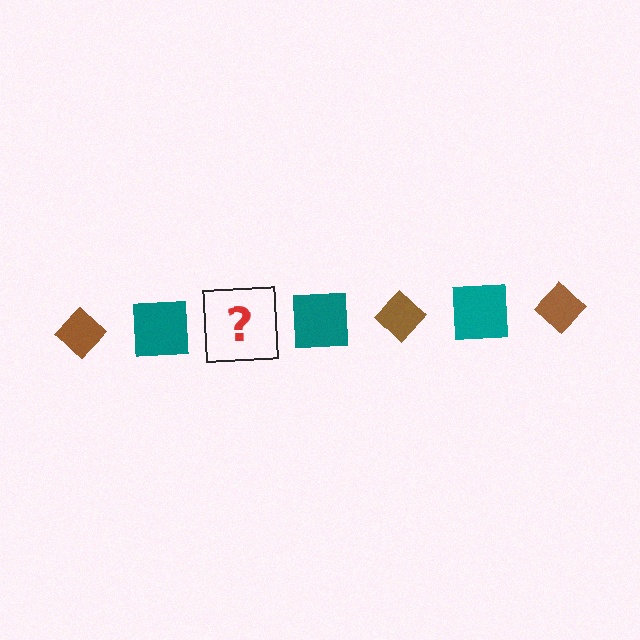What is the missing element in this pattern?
The missing element is a brown diamond.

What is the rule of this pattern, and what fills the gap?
The rule is that the pattern alternates between brown diamond and teal square. The gap should be filled with a brown diamond.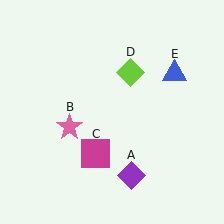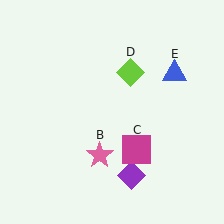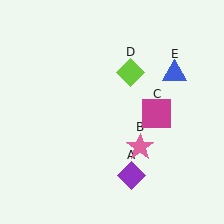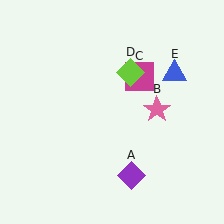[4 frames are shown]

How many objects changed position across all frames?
2 objects changed position: pink star (object B), magenta square (object C).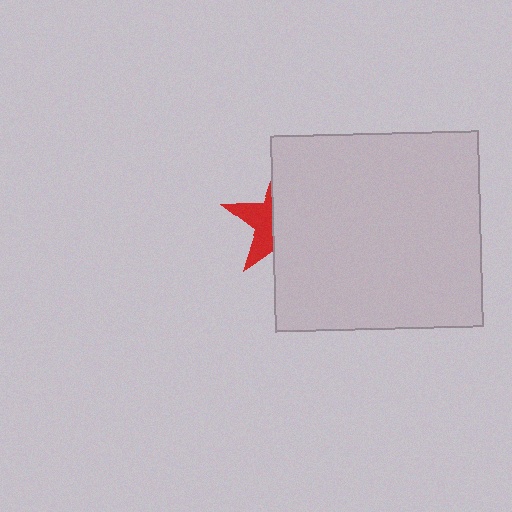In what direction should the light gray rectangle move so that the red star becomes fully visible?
The light gray rectangle should move right. That is the shortest direction to clear the overlap and leave the red star fully visible.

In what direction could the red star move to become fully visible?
The red star could move left. That would shift it out from behind the light gray rectangle entirely.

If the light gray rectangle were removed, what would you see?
You would see the complete red star.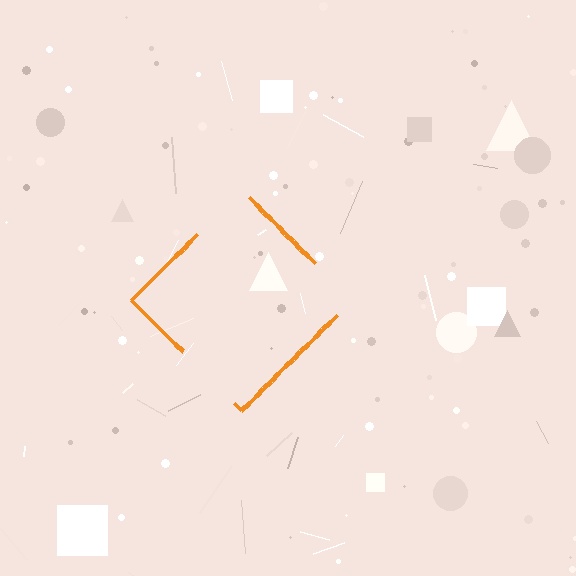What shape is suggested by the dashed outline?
The dashed outline suggests a diamond.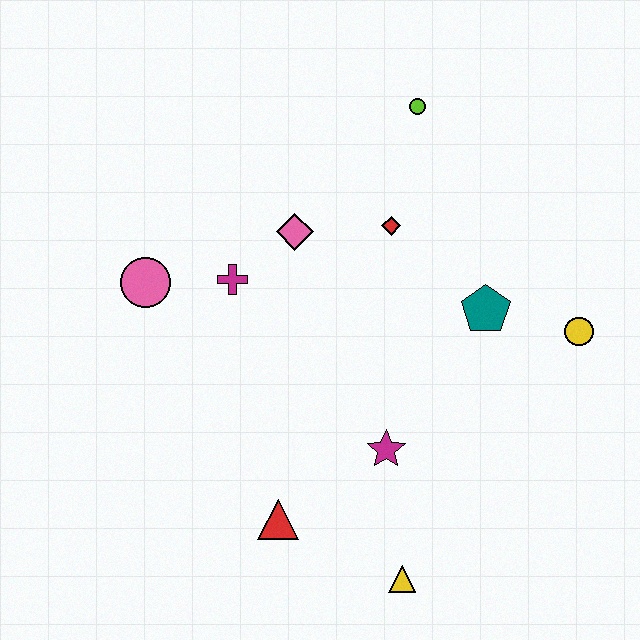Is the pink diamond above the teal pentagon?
Yes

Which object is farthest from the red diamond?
The yellow triangle is farthest from the red diamond.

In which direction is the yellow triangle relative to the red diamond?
The yellow triangle is below the red diamond.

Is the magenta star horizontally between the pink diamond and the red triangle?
No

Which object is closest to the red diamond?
The pink diamond is closest to the red diamond.